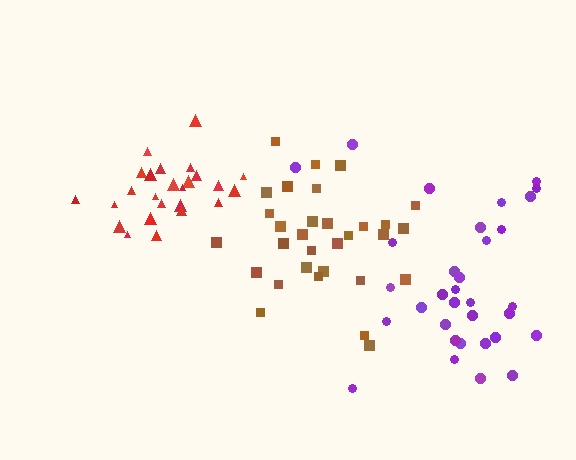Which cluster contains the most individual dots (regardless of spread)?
Purple (34).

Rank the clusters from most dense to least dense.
red, brown, purple.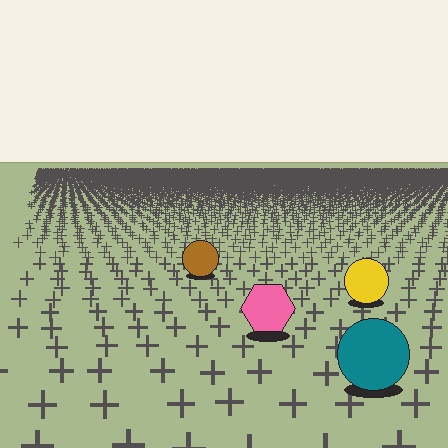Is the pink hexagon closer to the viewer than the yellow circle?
Yes. The pink hexagon is closer — you can tell from the texture gradient: the ground texture is coarser near it.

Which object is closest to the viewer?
The teal circle is closest. The texture marks near it are larger and more spread out.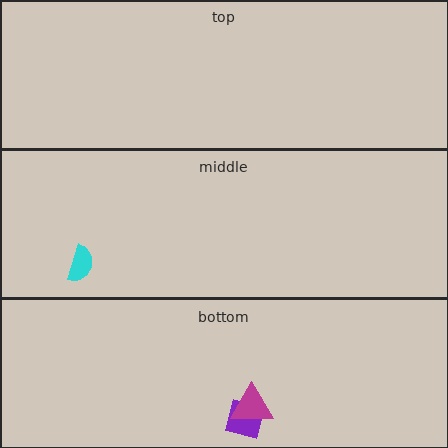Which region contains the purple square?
The bottom region.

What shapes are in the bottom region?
The purple square, the magenta triangle.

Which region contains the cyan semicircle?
The middle region.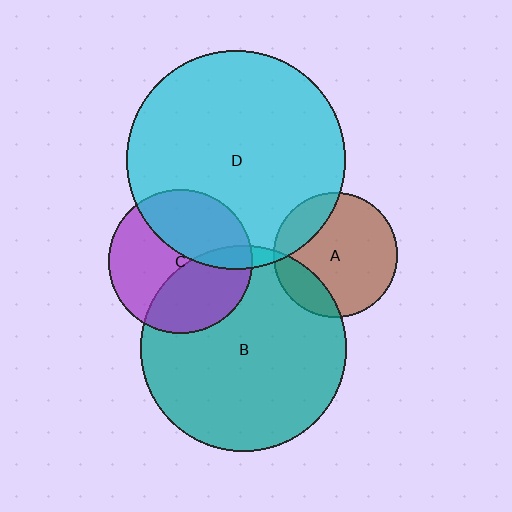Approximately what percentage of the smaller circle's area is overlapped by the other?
Approximately 20%.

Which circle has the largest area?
Circle D (cyan).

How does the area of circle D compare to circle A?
Approximately 3.1 times.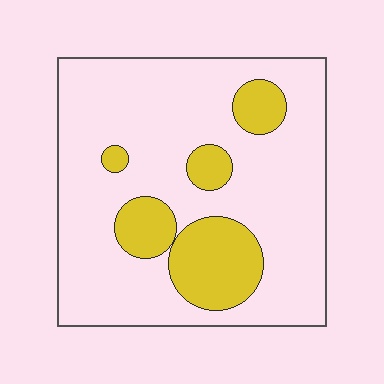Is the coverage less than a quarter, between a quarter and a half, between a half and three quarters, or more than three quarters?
Less than a quarter.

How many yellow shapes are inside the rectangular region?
5.